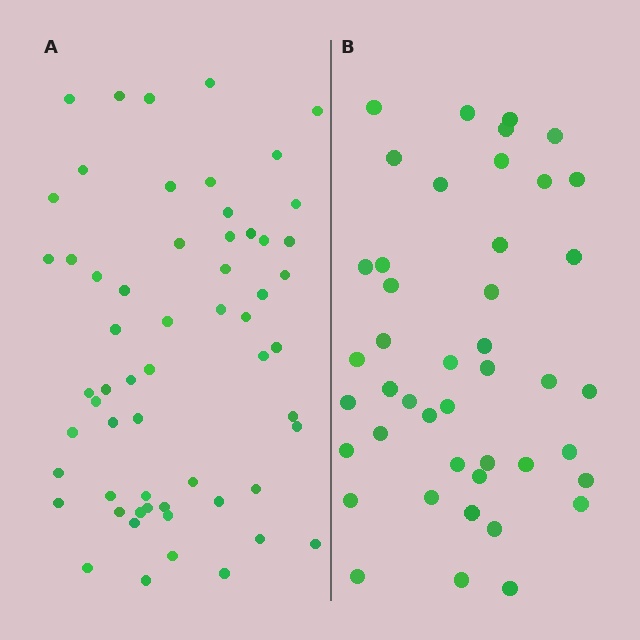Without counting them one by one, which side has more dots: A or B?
Region A (the left region) has more dots.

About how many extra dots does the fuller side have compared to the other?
Region A has approximately 15 more dots than region B.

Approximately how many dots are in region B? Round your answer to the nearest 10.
About 40 dots. (The exact count is 44, which rounds to 40.)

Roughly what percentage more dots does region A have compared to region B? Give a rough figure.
About 35% more.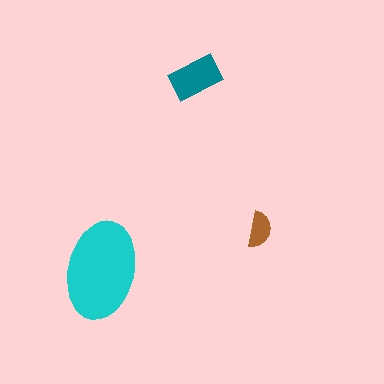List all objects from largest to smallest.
The cyan ellipse, the teal rectangle, the brown semicircle.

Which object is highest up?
The teal rectangle is topmost.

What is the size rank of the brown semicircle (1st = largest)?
3rd.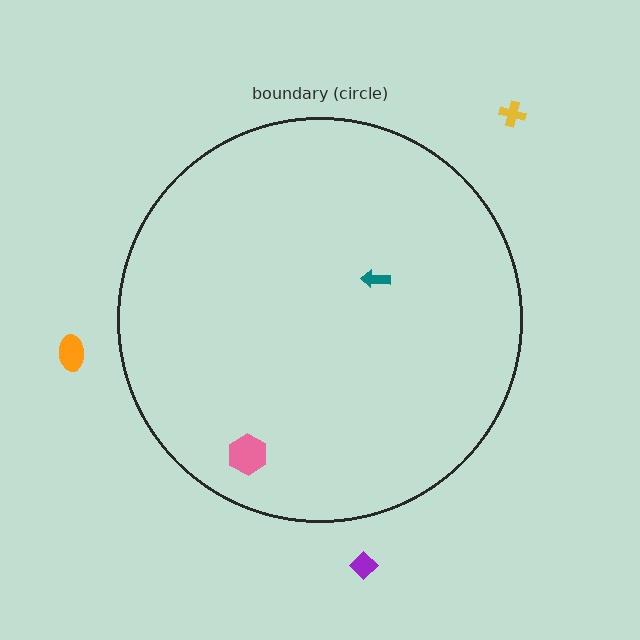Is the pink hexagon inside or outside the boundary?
Inside.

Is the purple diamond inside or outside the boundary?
Outside.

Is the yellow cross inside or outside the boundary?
Outside.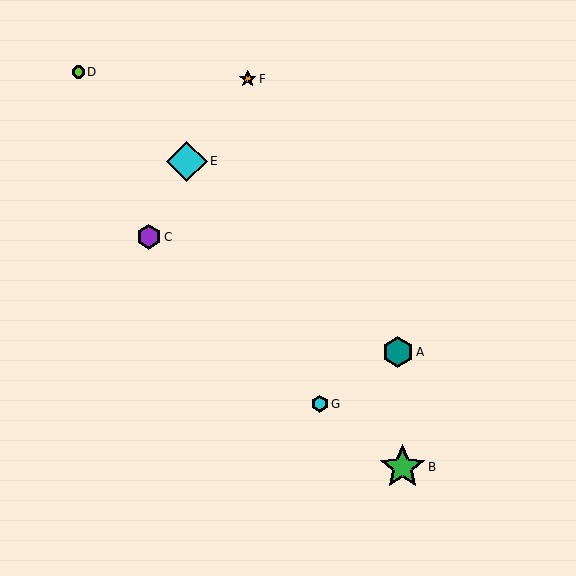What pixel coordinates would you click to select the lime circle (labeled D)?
Click at (78, 72) to select the lime circle D.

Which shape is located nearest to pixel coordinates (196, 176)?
The cyan diamond (labeled E) at (187, 161) is nearest to that location.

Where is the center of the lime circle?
The center of the lime circle is at (78, 72).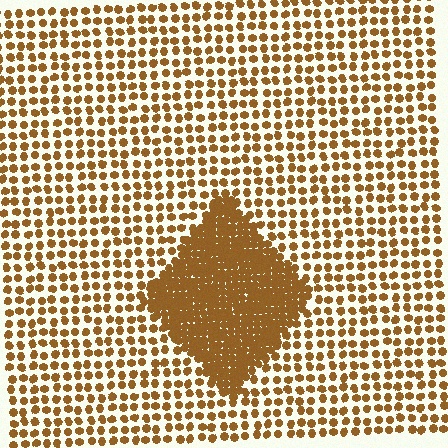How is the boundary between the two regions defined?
The boundary is defined by a change in element density (approximately 2.8x ratio). All elements are the same color, size, and shape.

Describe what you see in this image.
The image contains small brown elements arranged at two different densities. A diamond-shaped region is visible where the elements are more densely packed than the surrounding area.